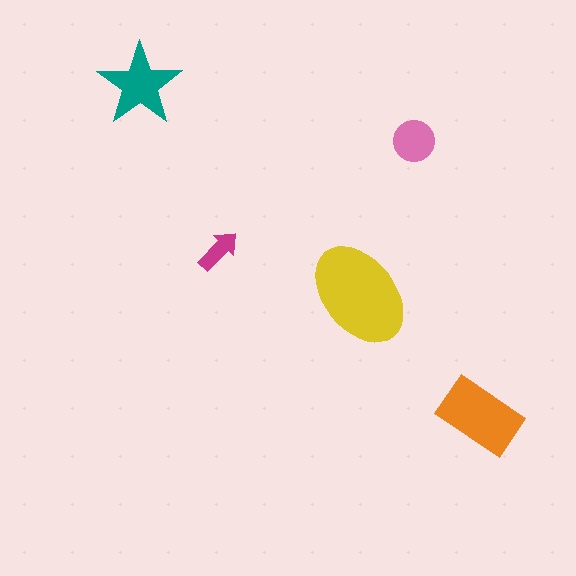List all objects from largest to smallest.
The yellow ellipse, the orange rectangle, the teal star, the pink circle, the magenta arrow.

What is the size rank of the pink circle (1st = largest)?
4th.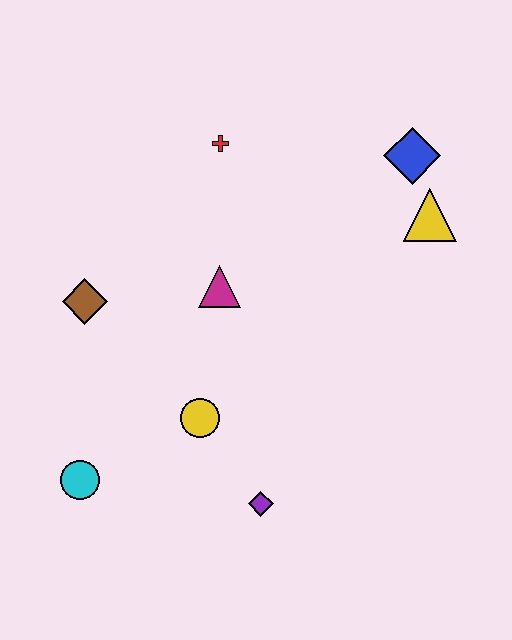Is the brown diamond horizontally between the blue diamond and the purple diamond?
No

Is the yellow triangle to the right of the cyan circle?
Yes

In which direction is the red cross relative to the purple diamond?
The red cross is above the purple diamond.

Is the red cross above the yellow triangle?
Yes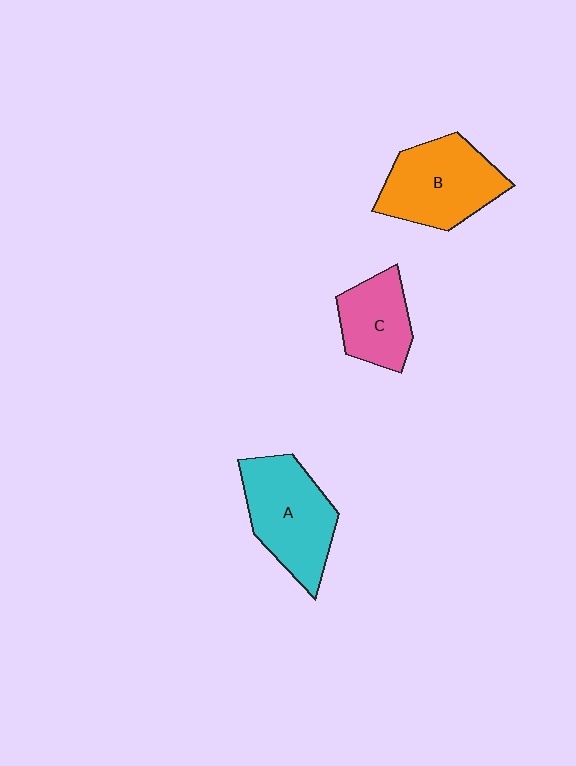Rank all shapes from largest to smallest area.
From largest to smallest: A (cyan), B (orange), C (pink).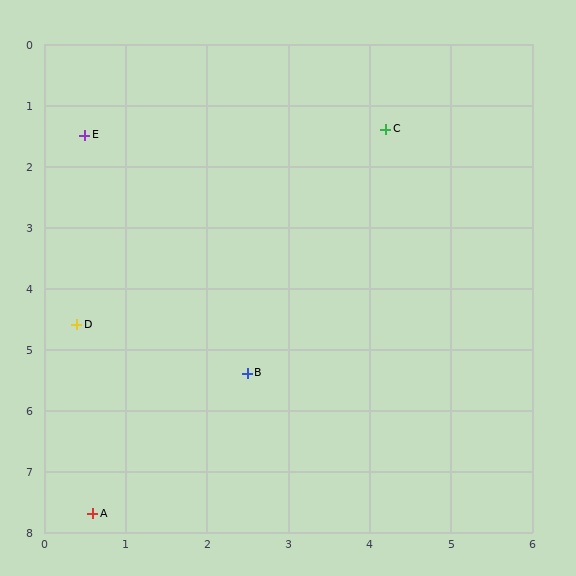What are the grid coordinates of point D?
Point D is at approximately (0.4, 4.6).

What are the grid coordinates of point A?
Point A is at approximately (0.6, 7.7).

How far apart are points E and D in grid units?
Points E and D are about 3.1 grid units apart.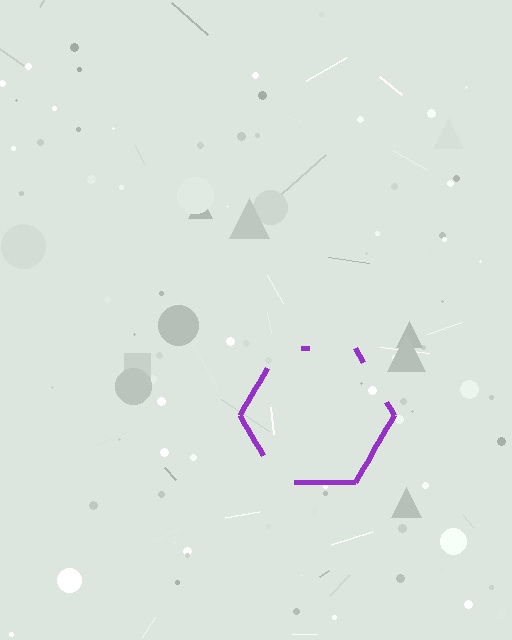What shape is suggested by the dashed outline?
The dashed outline suggests a hexagon.